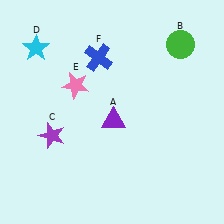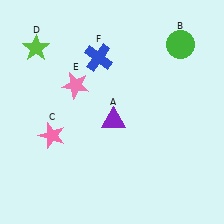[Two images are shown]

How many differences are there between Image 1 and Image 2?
There are 2 differences between the two images.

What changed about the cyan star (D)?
In Image 1, D is cyan. In Image 2, it changed to lime.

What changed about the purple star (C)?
In Image 1, C is purple. In Image 2, it changed to pink.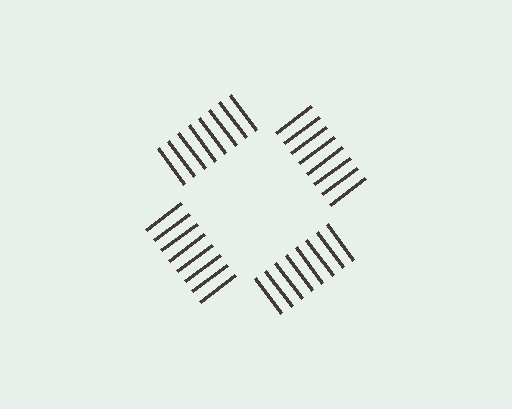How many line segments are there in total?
32 — 8 along each of the 4 edges.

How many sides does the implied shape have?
4 sides — the line-ends trace a square.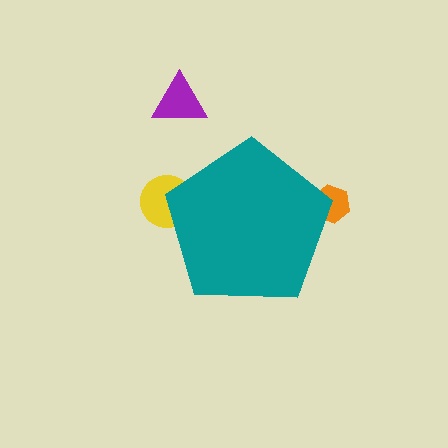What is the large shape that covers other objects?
A teal pentagon.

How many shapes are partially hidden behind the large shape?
2 shapes are partially hidden.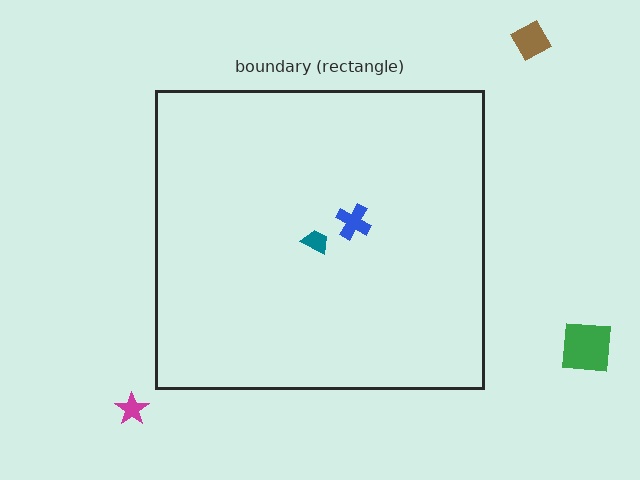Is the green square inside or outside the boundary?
Outside.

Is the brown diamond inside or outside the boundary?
Outside.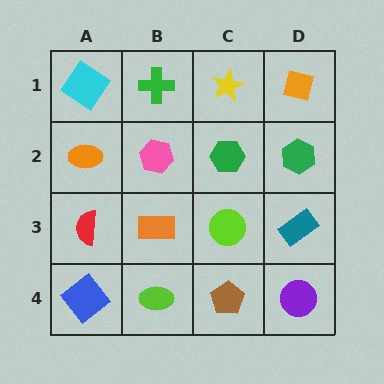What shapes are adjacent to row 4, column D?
A teal rectangle (row 3, column D), a brown pentagon (row 4, column C).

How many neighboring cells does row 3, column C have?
4.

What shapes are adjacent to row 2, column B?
A green cross (row 1, column B), an orange rectangle (row 3, column B), an orange ellipse (row 2, column A), a green hexagon (row 2, column C).